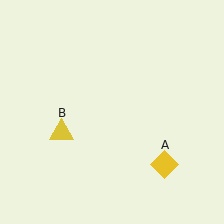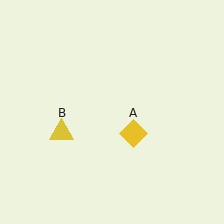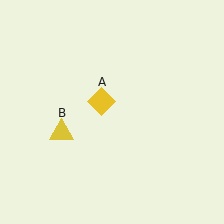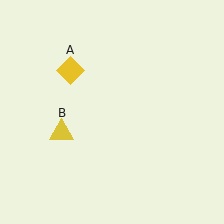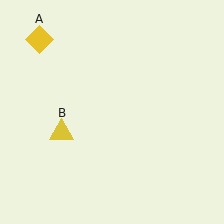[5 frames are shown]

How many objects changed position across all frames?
1 object changed position: yellow diamond (object A).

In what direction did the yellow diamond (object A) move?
The yellow diamond (object A) moved up and to the left.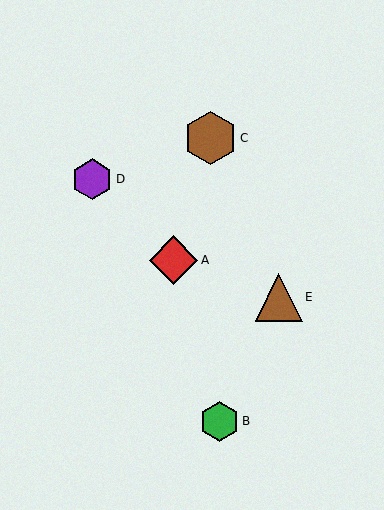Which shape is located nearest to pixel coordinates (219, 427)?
The green hexagon (labeled B) at (219, 421) is nearest to that location.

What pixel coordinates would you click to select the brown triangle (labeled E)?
Click at (279, 298) to select the brown triangle E.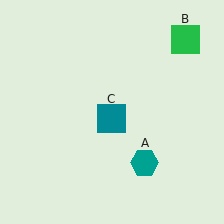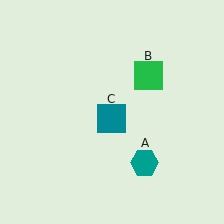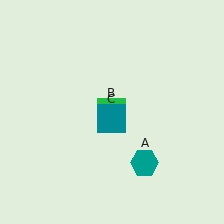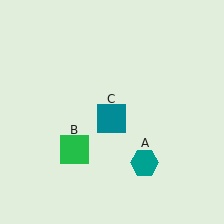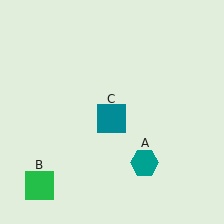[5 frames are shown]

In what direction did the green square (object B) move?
The green square (object B) moved down and to the left.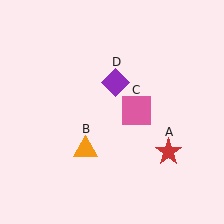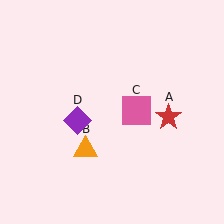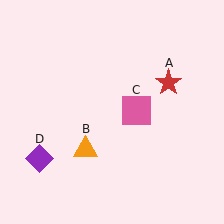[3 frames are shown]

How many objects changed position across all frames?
2 objects changed position: red star (object A), purple diamond (object D).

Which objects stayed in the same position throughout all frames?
Orange triangle (object B) and pink square (object C) remained stationary.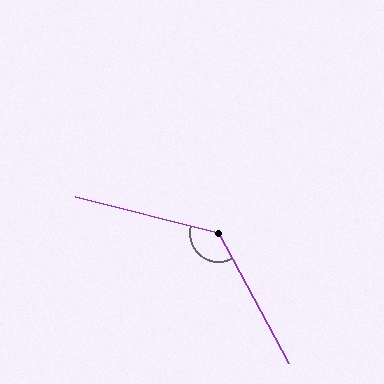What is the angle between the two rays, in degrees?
Approximately 132 degrees.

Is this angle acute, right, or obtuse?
It is obtuse.